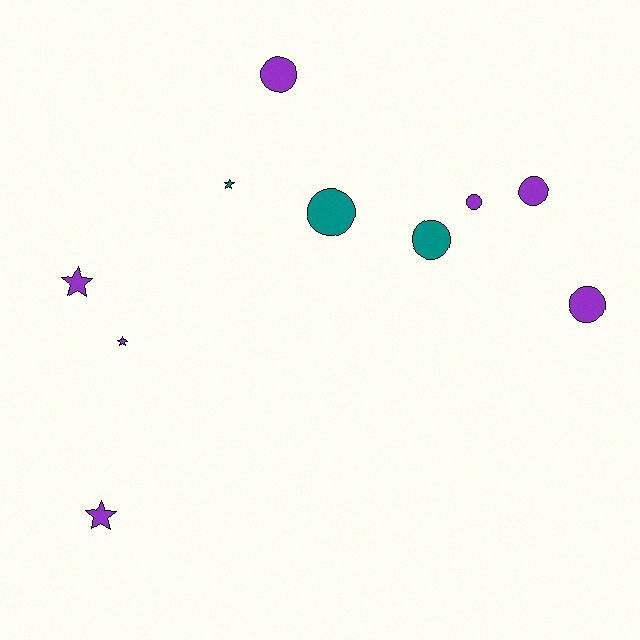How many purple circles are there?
There are 4 purple circles.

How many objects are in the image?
There are 10 objects.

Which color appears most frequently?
Purple, with 7 objects.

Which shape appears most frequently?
Circle, with 6 objects.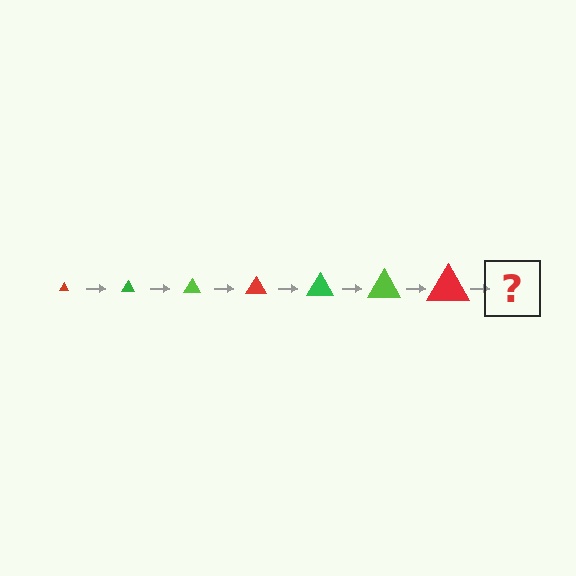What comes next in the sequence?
The next element should be a green triangle, larger than the previous one.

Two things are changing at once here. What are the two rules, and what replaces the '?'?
The two rules are that the triangle grows larger each step and the color cycles through red, green, and lime. The '?' should be a green triangle, larger than the previous one.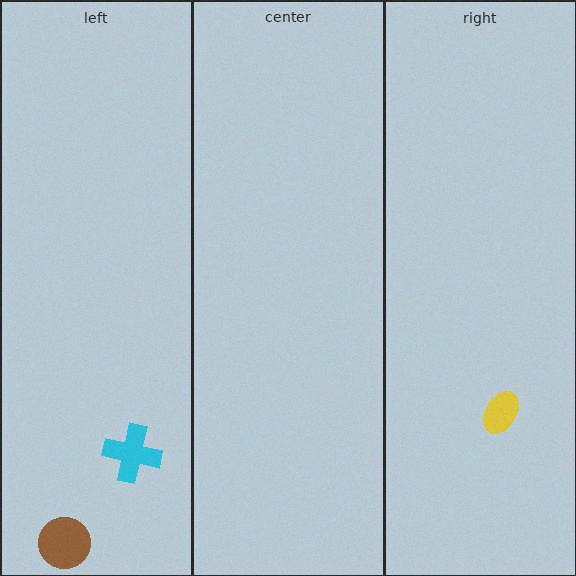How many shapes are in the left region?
2.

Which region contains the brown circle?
The left region.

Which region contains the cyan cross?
The left region.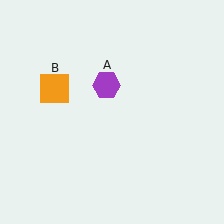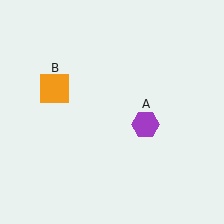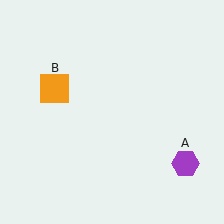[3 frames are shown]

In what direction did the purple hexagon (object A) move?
The purple hexagon (object A) moved down and to the right.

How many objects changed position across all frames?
1 object changed position: purple hexagon (object A).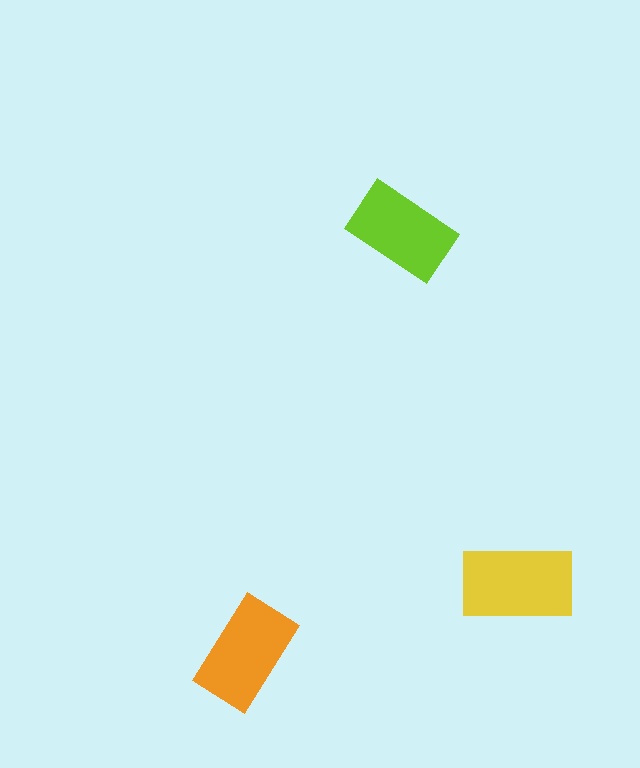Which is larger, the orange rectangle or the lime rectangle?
The orange one.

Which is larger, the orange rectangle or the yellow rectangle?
The yellow one.